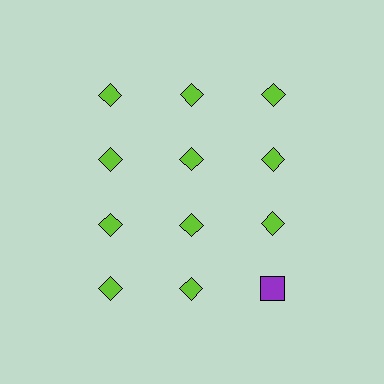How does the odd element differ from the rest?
It differs in both color (purple instead of lime) and shape (square instead of diamond).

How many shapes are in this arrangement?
There are 12 shapes arranged in a grid pattern.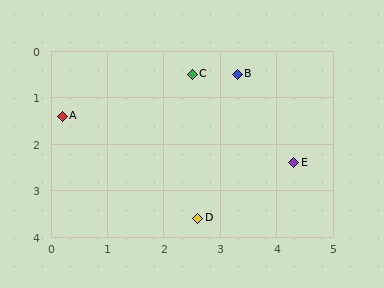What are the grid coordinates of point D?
Point D is at approximately (2.6, 3.6).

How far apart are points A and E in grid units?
Points A and E are about 4.2 grid units apart.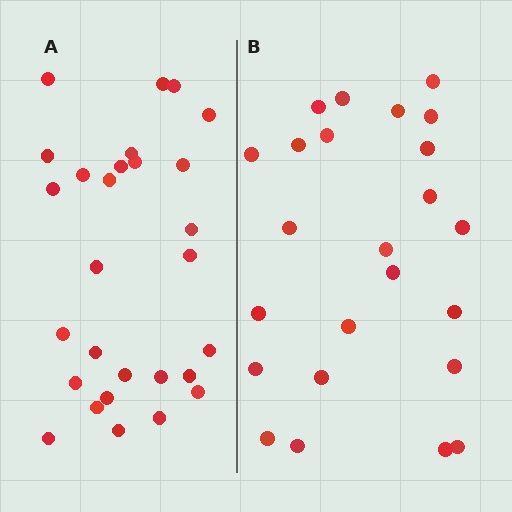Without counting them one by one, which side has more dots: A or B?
Region A (the left region) has more dots.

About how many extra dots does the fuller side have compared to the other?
Region A has about 4 more dots than region B.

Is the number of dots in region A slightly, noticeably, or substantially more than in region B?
Region A has only slightly more — the two regions are fairly close. The ratio is roughly 1.2 to 1.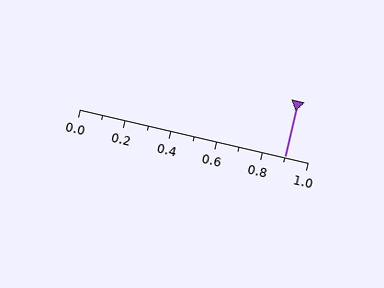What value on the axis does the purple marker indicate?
The marker indicates approximately 0.9.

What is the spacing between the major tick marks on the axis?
The major ticks are spaced 0.2 apart.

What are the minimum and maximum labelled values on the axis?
The axis runs from 0.0 to 1.0.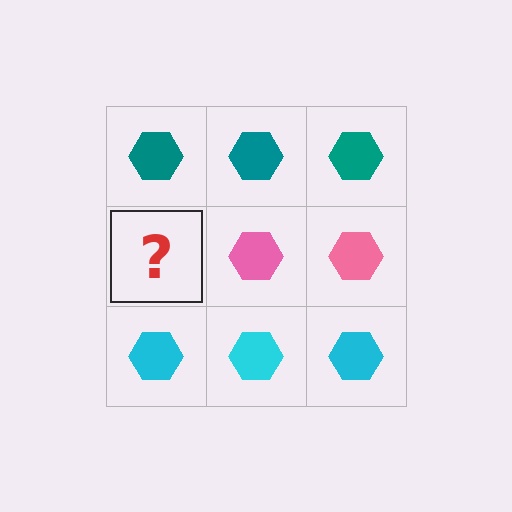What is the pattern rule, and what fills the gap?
The rule is that each row has a consistent color. The gap should be filled with a pink hexagon.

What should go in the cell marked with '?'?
The missing cell should contain a pink hexagon.